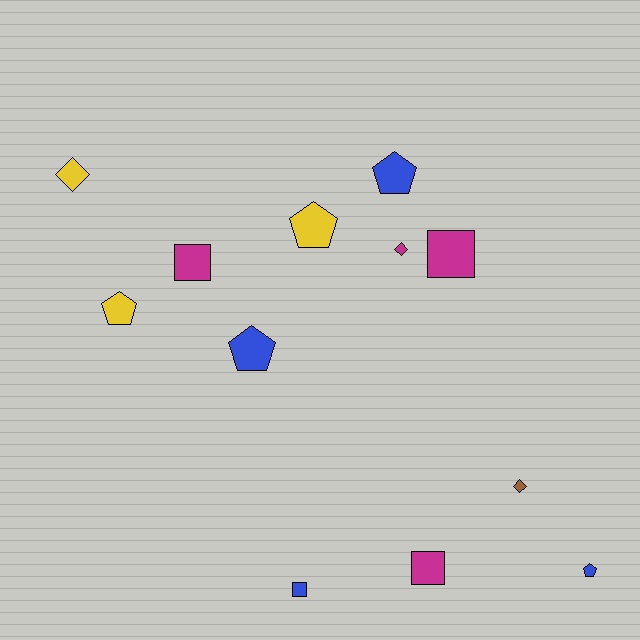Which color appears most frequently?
Blue, with 4 objects.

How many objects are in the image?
There are 12 objects.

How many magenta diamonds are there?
There is 1 magenta diamond.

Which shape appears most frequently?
Pentagon, with 5 objects.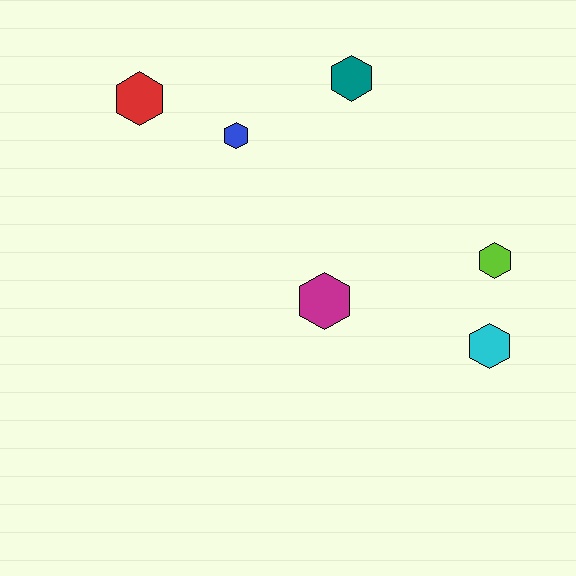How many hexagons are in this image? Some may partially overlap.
There are 6 hexagons.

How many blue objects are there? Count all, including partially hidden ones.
There is 1 blue object.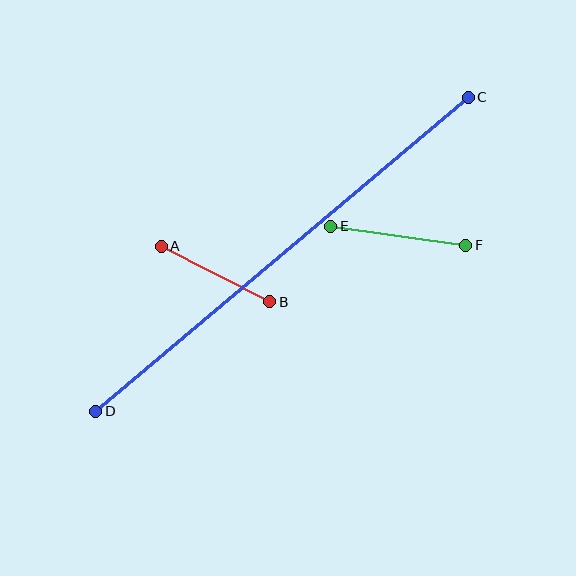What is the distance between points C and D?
The distance is approximately 487 pixels.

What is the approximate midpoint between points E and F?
The midpoint is at approximately (398, 236) pixels.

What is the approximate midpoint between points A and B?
The midpoint is at approximately (215, 274) pixels.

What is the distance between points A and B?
The distance is approximately 121 pixels.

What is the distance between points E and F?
The distance is approximately 137 pixels.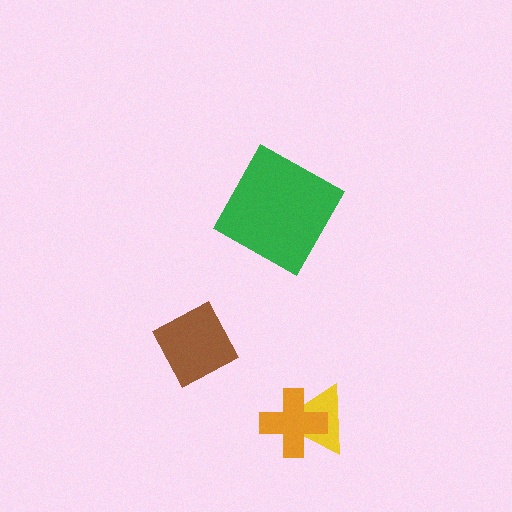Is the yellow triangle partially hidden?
Yes, it is partially covered by another shape.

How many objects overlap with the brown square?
0 objects overlap with the brown square.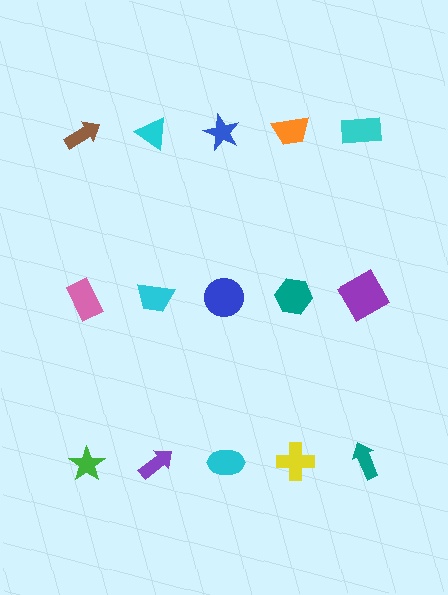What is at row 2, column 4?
A teal hexagon.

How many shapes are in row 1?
5 shapes.